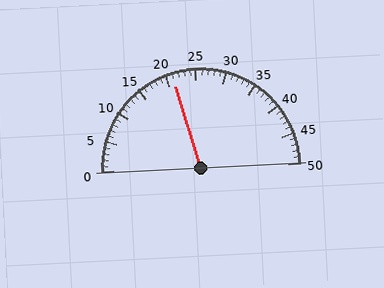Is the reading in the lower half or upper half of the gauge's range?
The reading is in the lower half of the range (0 to 50).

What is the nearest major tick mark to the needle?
The nearest major tick mark is 20.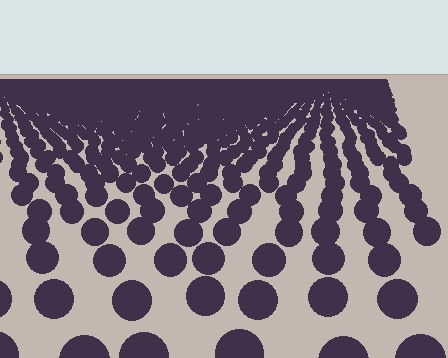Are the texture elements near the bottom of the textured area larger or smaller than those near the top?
Larger. Near the bottom, elements are closer to the viewer and appear at a bigger on-screen size.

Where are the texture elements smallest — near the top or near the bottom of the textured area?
Near the top.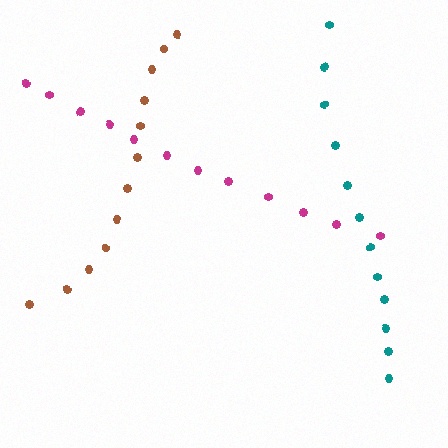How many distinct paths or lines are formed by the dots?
There are 3 distinct paths.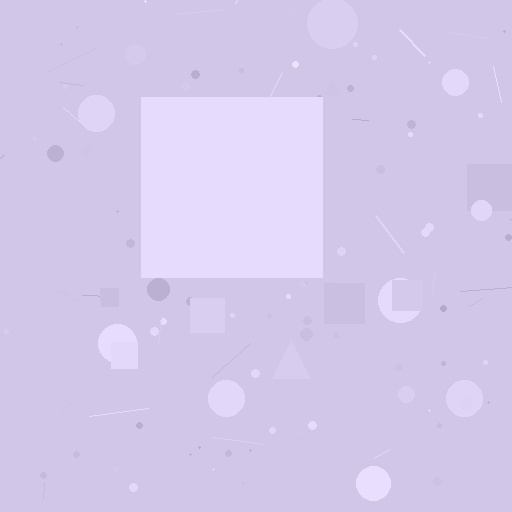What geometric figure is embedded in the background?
A square is embedded in the background.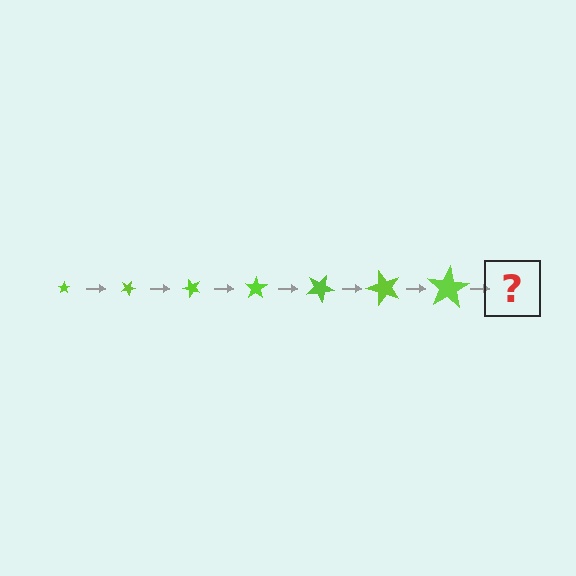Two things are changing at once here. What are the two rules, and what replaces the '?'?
The two rules are that the star grows larger each step and it rotates 25 degrees each step. The '?' should be a star, larger than the previous one and rotated 175 degrees from the start.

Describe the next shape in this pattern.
It should be a star, larger than the previous one and rotated 175 degrees from the start.